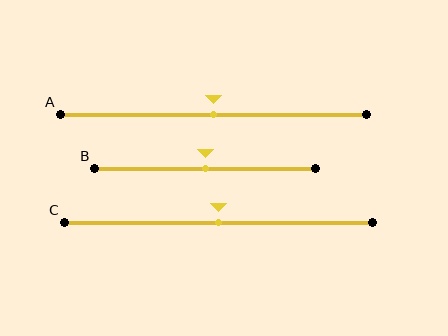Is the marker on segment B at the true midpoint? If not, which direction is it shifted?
Yes, the marker on segment B is at the true midpoint.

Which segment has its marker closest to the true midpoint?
Segment A has its marker closest to the true midpoint.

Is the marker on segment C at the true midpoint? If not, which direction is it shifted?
Yes, the marker on segment C is at the true midpoint.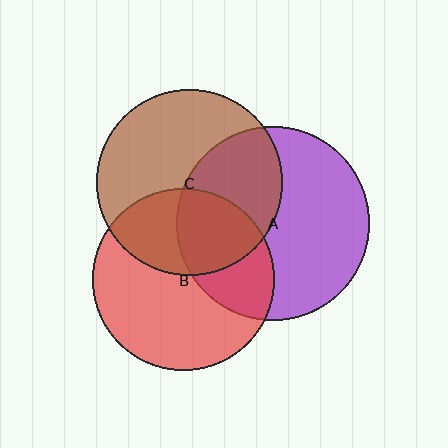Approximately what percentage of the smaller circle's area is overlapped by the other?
Approximately 35%.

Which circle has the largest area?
Circle A (purple).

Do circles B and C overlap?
Yes.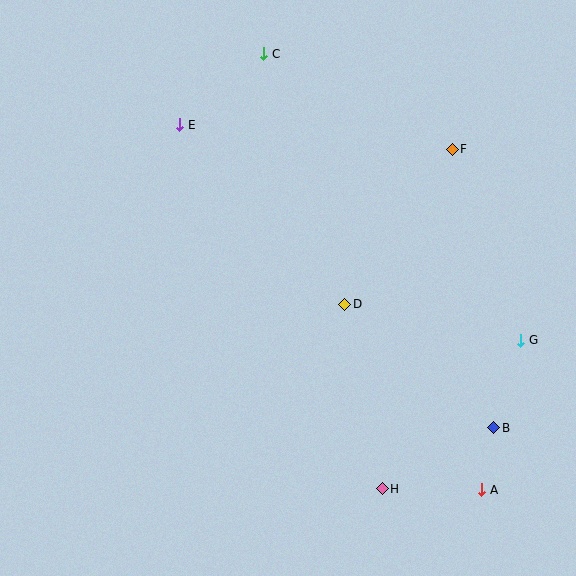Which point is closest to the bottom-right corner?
Point A is closest to the bottom-right corner.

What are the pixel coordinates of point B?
Point B is at (494, 428).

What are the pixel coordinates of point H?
Point H is at (382, 489).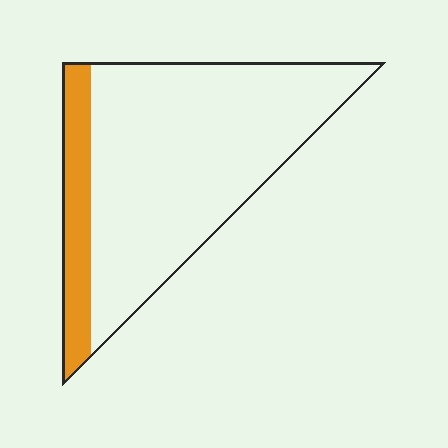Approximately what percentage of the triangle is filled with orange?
Approximately 15%.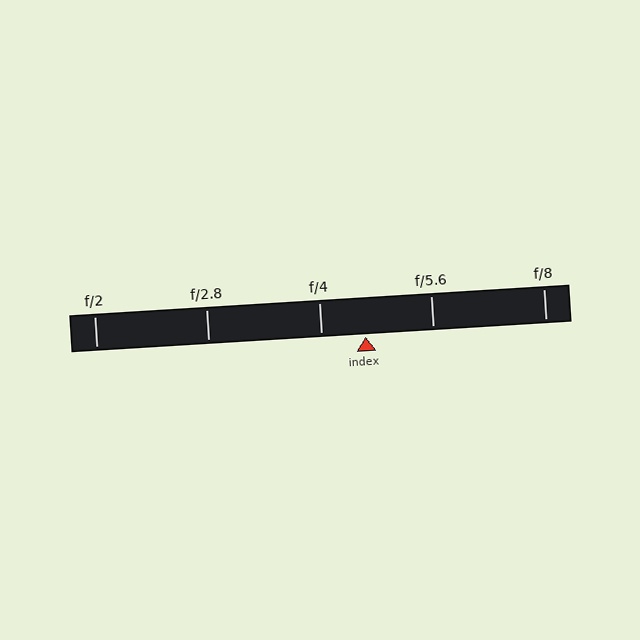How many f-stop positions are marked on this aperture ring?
There are 5 f-stop positions marked.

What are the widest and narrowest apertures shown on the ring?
The widest aperture shown is f/2 and the narrowest is f/8.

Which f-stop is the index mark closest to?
The index mark is closest to f/4.